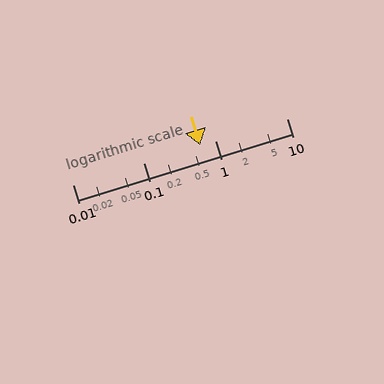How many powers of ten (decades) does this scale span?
The scale spans 3 decades, from 0.01 to 10.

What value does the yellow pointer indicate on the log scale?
The pointer indicates approximately 0.62.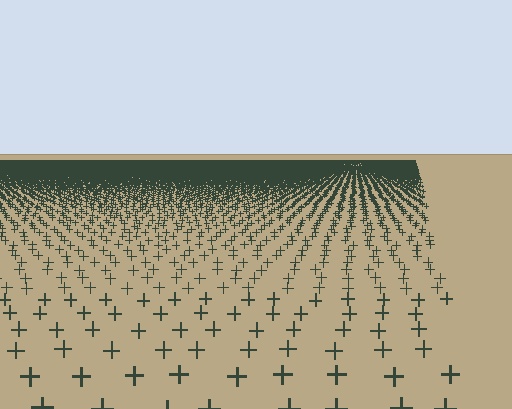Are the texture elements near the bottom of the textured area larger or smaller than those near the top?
Larger. Near the bottom, elements are closer to the viewer and appear at a bigger on-screen size.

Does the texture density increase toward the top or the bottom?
Density increases toward the top.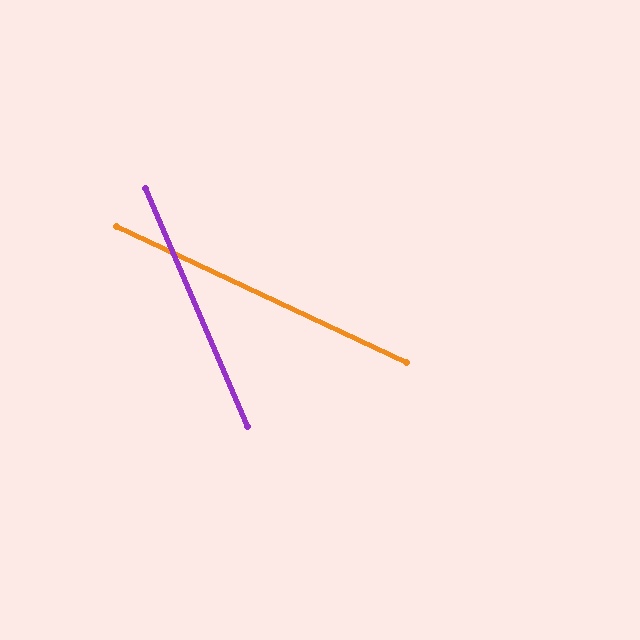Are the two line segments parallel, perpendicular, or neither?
Neither parallel nor perpendicular — they differ by about 42°.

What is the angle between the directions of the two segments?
Approximately 42 degrees.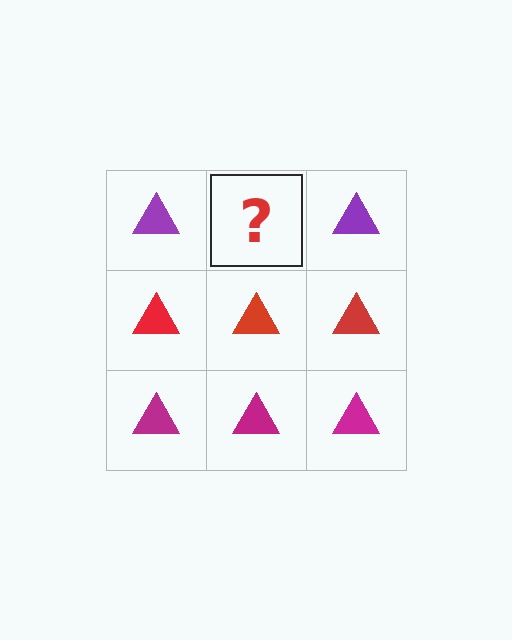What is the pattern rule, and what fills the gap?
The rule is that each row has a consistent color. The gap should be filled with a purple triangle.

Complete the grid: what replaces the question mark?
The question mark should be replaced with a purple triangle.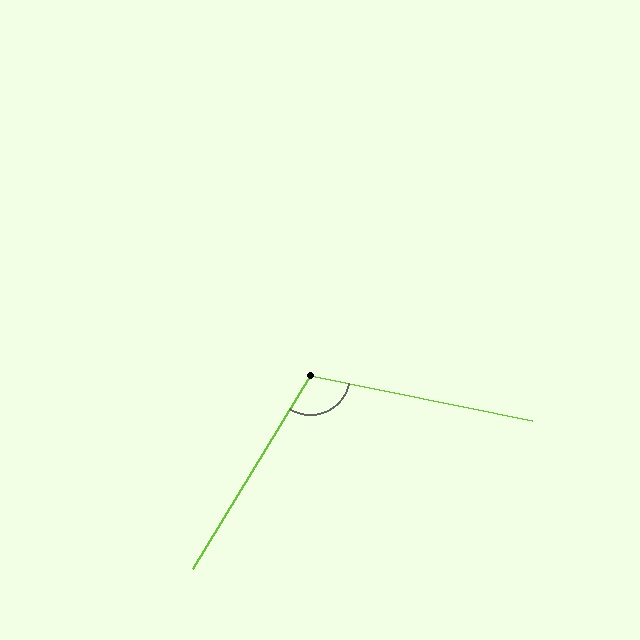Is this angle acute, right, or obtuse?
It is obtuse.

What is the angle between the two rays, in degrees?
Approximately 110 degrees.